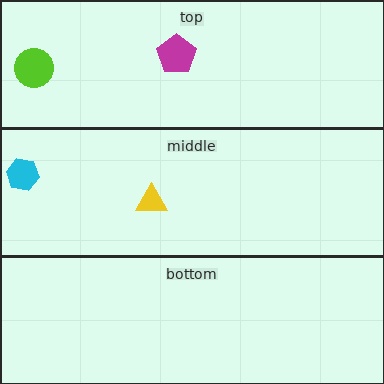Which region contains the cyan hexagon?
The middle region.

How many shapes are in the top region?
2.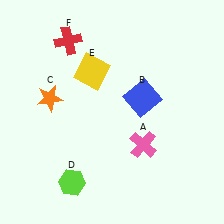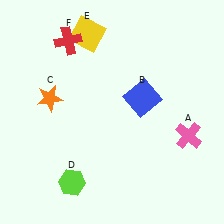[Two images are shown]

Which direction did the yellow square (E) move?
The yellow square (E) moved up.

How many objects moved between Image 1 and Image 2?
2 objects moved between the two images.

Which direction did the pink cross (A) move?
The pink cross (A) moved right.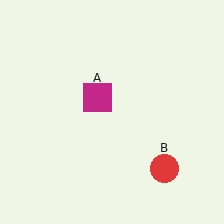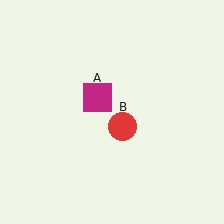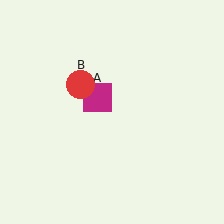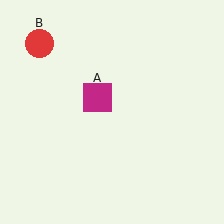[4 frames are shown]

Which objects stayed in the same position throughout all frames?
Magenta square (object A) remained stationary.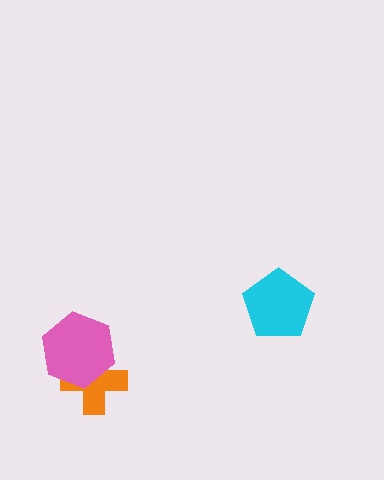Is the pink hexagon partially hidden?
No, no other shape covers it.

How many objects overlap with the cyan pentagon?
0 objects overlap with the cyan pentagon.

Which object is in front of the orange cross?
The pink hexagon is in front of the orange cross.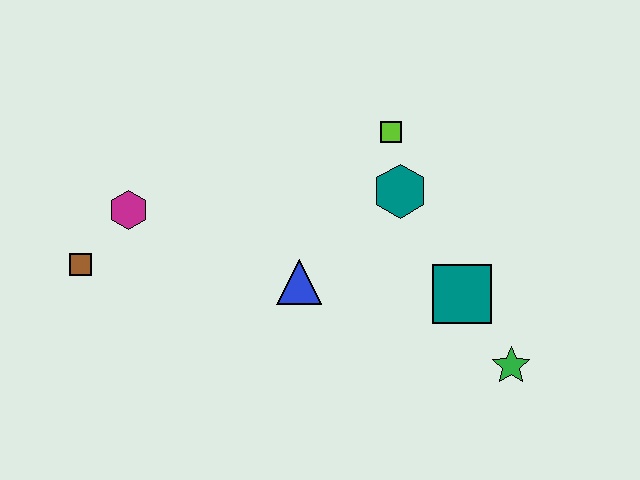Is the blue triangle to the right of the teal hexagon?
No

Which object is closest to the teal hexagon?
The lime square is closest to the teal hexagon.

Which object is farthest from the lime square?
The brown square is farthest from the lime square.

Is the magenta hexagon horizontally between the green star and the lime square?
No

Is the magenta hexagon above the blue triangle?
Yes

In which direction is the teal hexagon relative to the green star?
The teal hexagon is above the green star.